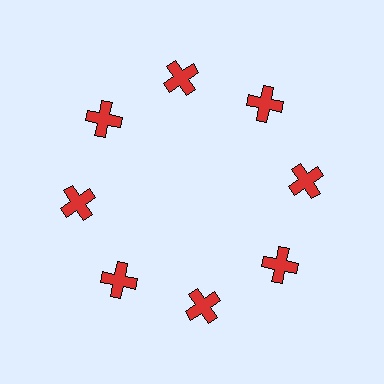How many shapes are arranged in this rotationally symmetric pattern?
There are 8 shapes, arranged in 8 groups of 1.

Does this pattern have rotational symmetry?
Yes, this pattern has 8-fold rotational symmetry. It looks the same after rotating 45 degrees around the center.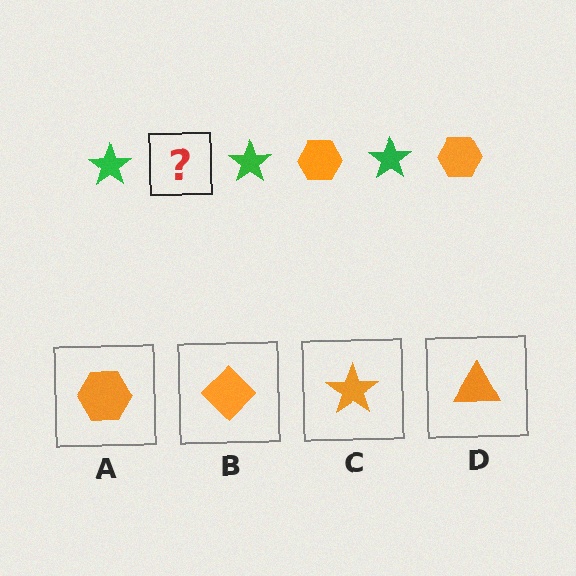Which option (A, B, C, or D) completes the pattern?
A.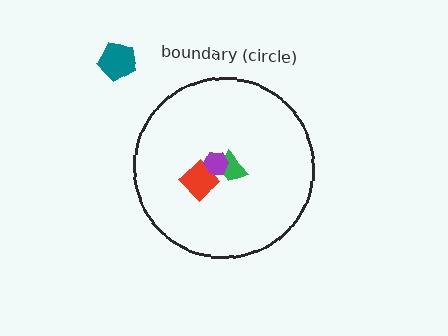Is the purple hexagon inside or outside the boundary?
Inside.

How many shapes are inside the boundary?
3 inside, 1 outside.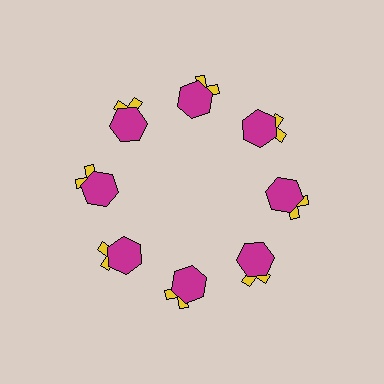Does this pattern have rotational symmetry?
Yes, this pattern has 8-fold rotational symmetry. It looks the same after rotating 45 degrees around the center.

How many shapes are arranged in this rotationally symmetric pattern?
There are 16 shapes, arranged in 8 groups of 2.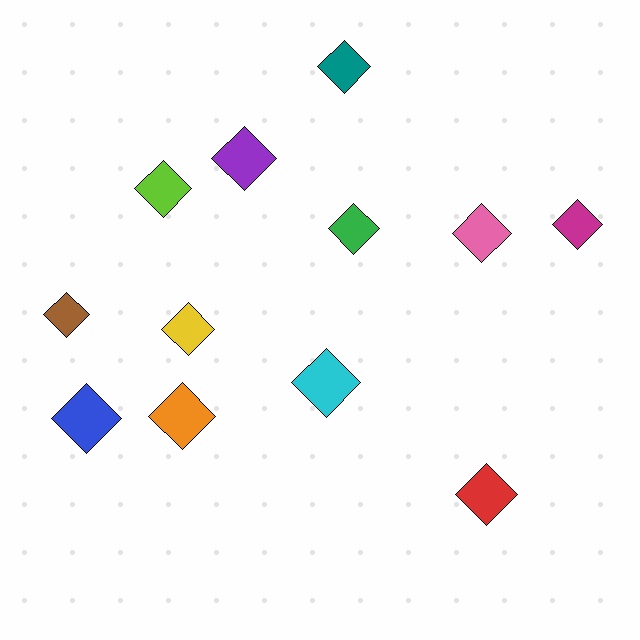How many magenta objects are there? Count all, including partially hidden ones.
There is 1 magenta object.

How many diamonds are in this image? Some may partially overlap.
There are 12 diamonds.